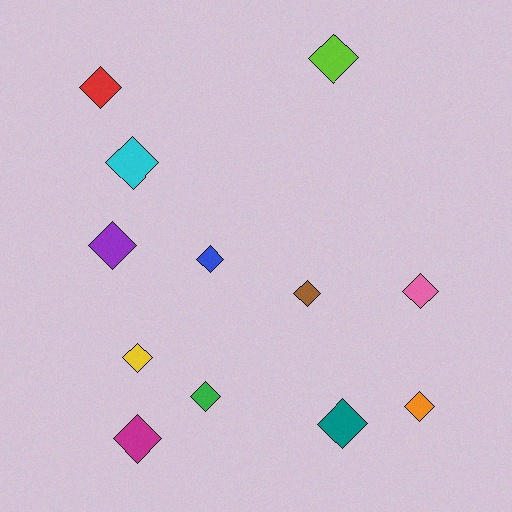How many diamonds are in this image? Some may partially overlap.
There are 12 diamonds.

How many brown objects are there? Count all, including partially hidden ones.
There is 1 brown object.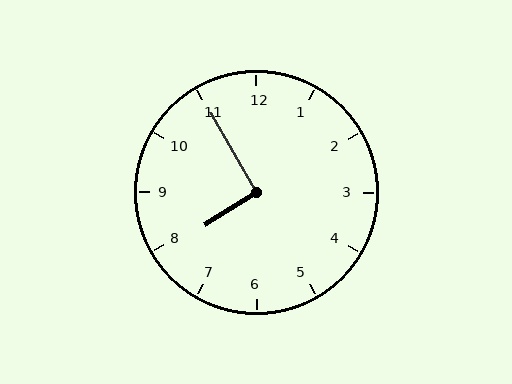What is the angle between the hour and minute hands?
Approximately 92 degrees.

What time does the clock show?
7:55.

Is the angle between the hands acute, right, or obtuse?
It is right.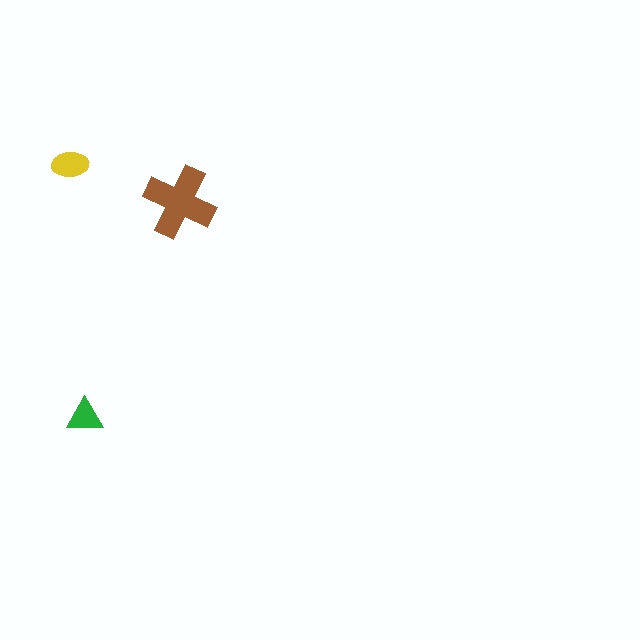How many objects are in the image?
There are 3 objects in the image.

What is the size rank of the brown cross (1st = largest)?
1st.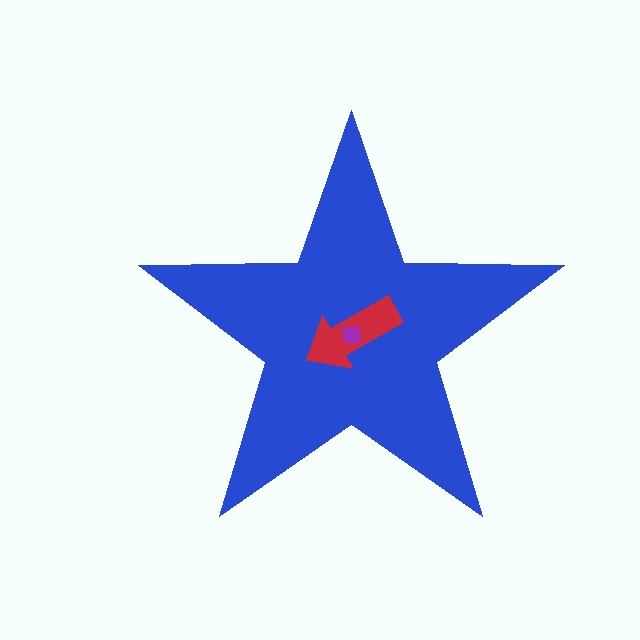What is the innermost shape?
The purple square.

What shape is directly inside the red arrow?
The purple square.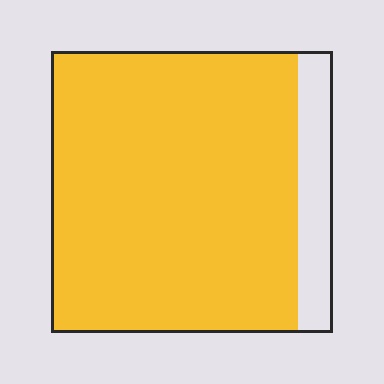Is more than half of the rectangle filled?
Yes.